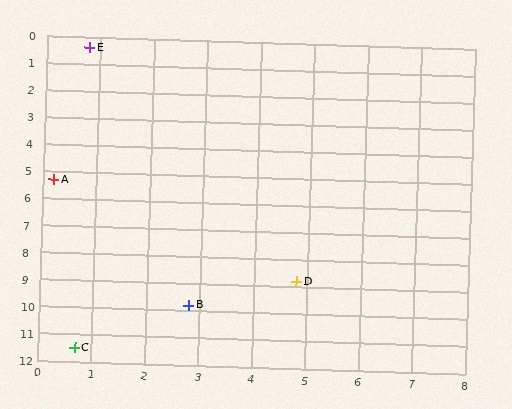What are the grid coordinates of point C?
Point C is at approximately (0.7, 11.5).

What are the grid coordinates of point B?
Point B is at approximately (2.8, 9.8).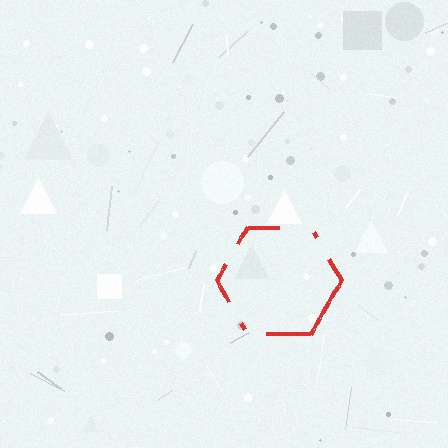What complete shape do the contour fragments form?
The contour fragments form a hexagon.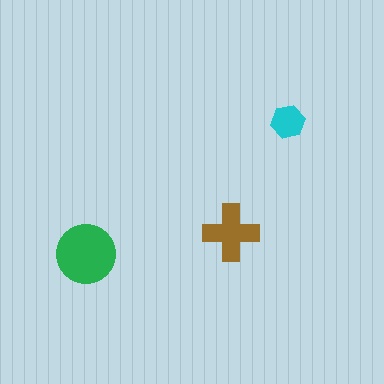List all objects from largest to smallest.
The green circle, the brown cross, the cyan hexagon.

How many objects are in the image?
There are 3 objects in the image.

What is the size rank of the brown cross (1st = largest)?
2nd.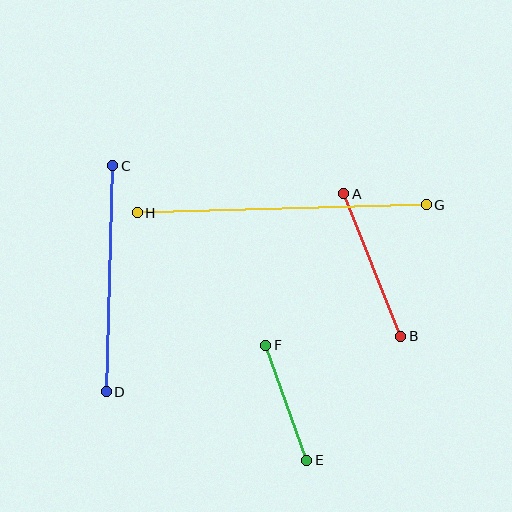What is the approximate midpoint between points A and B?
The midpoint is at approximately (372, 265) pixels.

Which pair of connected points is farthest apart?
Points G and H are farthest apart.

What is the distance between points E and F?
The distance is approximately 122 pixels.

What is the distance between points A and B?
The distance is approximately 154 pixels.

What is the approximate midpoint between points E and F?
The midpoint is at approximately (286, 403) pixels.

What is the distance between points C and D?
The distance is approximately 226 pixels.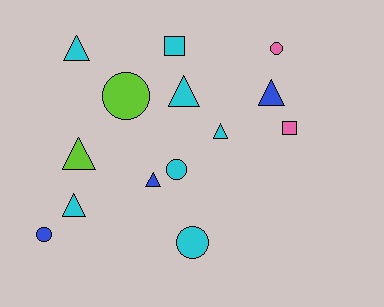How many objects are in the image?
There are 14 objects.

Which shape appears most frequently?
Triangle, with 7 objects.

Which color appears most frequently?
Cyan, with 7 objects.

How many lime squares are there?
There are no lime squares.